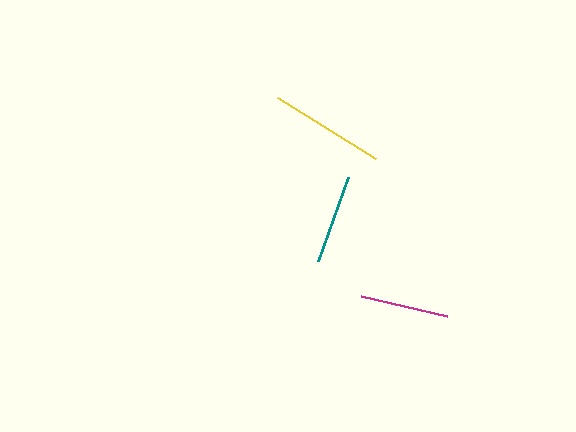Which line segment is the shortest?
The magenta line is the shortest at approximately 88 pixels.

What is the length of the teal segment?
The teal segment is approximately 88 pixels long.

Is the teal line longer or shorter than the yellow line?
The yellow line is longer than the teal line.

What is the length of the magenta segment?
The magenta segment is approximately 88 pixels long.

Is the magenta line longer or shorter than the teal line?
The teal line is longer than the magenta line.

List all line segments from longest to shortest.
From longest to shortest: yellow, teal, magenta.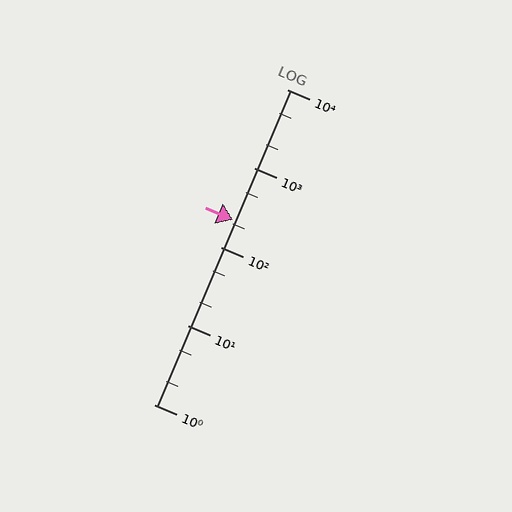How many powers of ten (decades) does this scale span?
The scale spans 4 decades, from 1 to 10000.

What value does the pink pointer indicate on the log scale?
The pointer indicates approximately 220.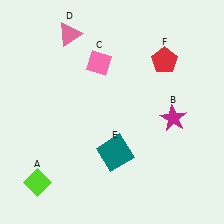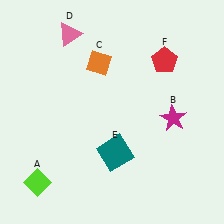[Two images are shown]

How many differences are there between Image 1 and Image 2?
There is 1 difference between the two images.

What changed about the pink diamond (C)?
In Image 1, C is pink. In Image 2, it changed to orange.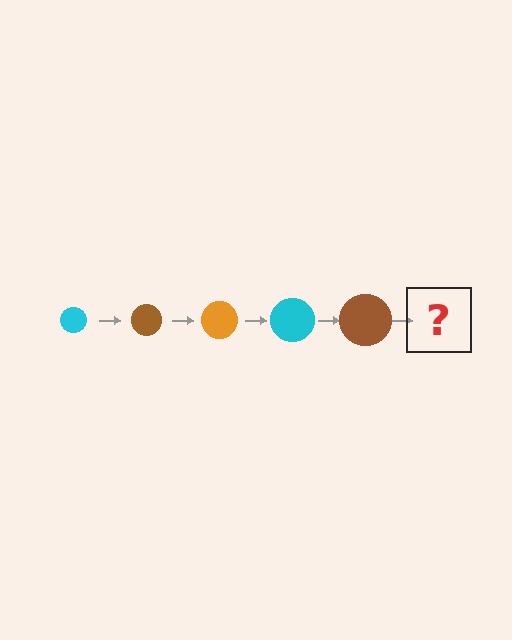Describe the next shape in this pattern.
It should be an orange circle, larger than the previous one.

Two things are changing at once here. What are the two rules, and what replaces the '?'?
The two rules are that the circle grows larger each step and the color cycles through cyan, brown, and orange. The '?' should be an orange circle, larger than the previous one.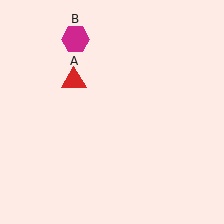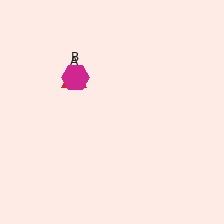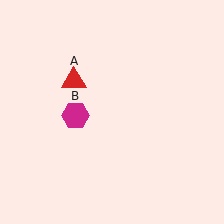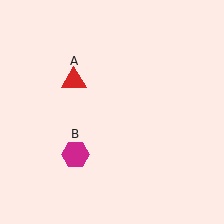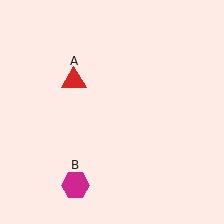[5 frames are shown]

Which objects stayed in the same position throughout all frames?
Red triangle (object A) remained stationary.